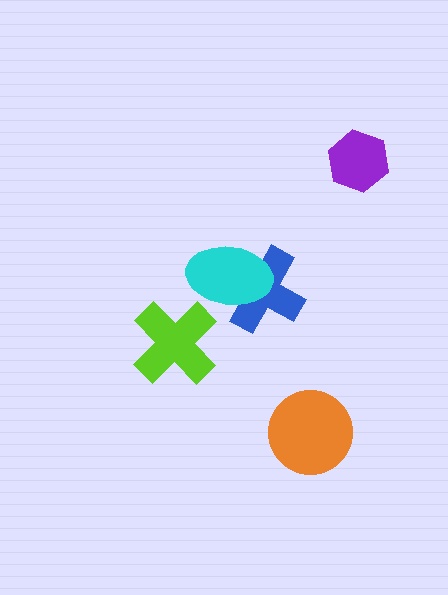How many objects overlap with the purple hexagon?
0 objects overlap with the purple hexagon.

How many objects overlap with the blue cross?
1 object overlaps with the blue cross.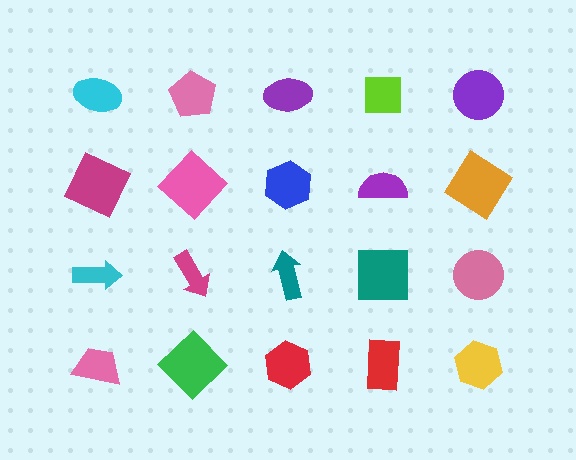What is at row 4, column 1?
A pink trapezoid.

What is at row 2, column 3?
A blue hexagon.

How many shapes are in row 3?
5 shapes.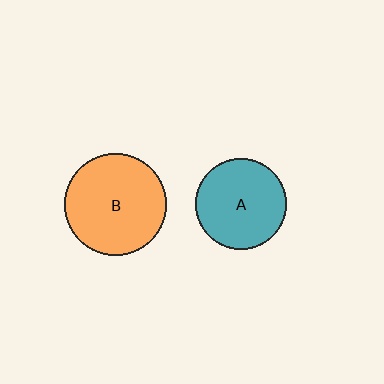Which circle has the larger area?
Circle B (orange).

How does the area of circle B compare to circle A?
Approximately 1.3 times.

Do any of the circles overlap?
No, none of the circles overlap.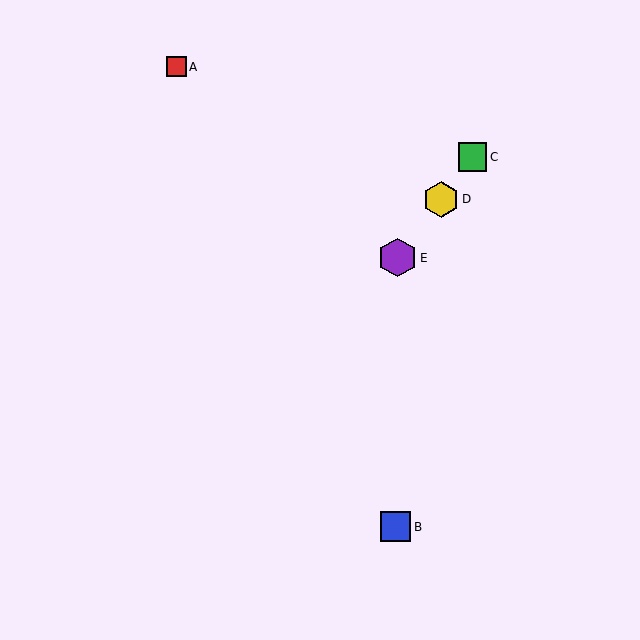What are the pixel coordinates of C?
Object C is at (473, 157).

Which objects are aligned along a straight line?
Objects C, D, E are aligned along a straight line.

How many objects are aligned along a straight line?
3 objects (C, D, E) are aligned along a straight line.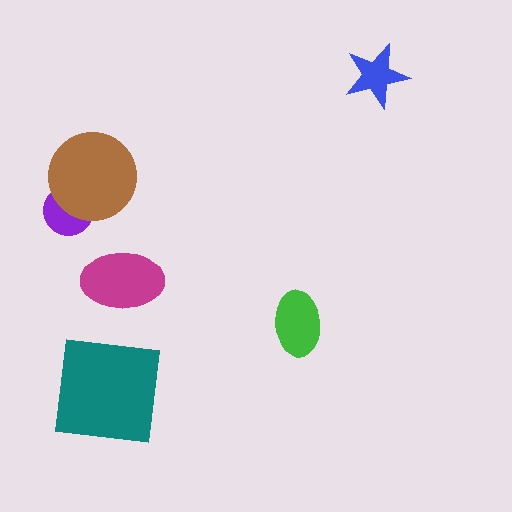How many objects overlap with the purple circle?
1 object overlaps with the purple circle.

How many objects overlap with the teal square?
0 objects overlap with the teal square.